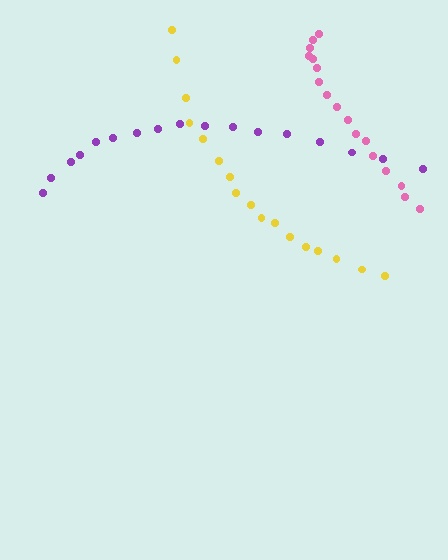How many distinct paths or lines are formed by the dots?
There are 3 distinct paths.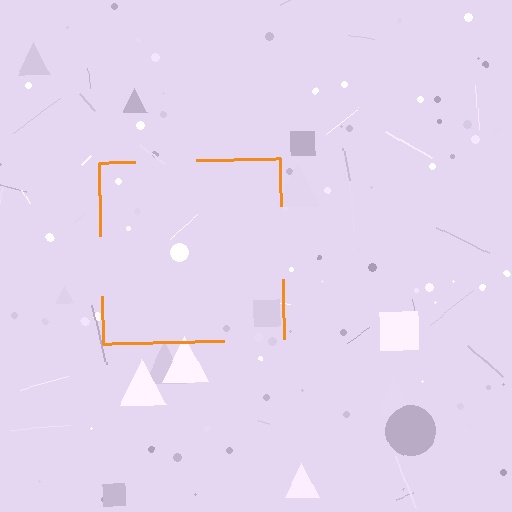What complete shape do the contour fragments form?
The contour fragments form a square.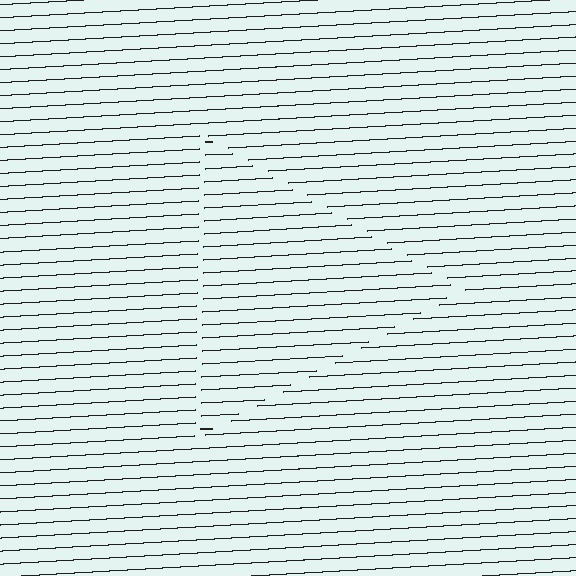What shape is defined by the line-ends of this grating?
An illusory triangle. The interior of the shape contains the same grating, shifted by half a period — the contour is defined by the phase discontinuity where line-ends from the inner and outer gratings abut.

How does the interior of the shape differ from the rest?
The interior of the shape contains the same grating, shifted by half a period — the contour is defined by the phase discontinuity where line-ends from the inner and outer gratings abut.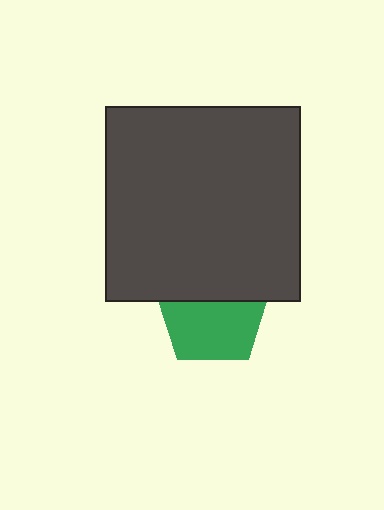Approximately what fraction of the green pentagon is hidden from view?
Roughly 40% of the green pentagon is hidden behind the dark gray square.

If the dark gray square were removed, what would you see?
You would see the complete green pentagon.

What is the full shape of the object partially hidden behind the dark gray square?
The partially hidden object is a green pentagon.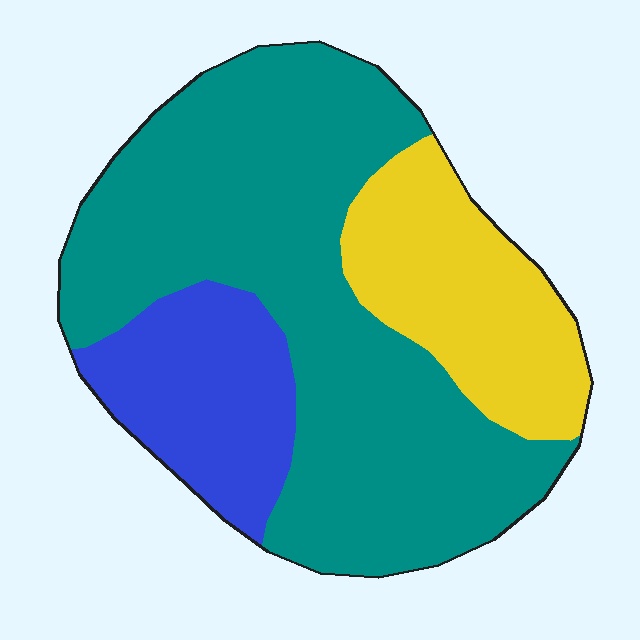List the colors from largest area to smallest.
From largest to smallest: teal, yellow, blue.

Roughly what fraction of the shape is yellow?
Yellow covers around 20% of the shape.